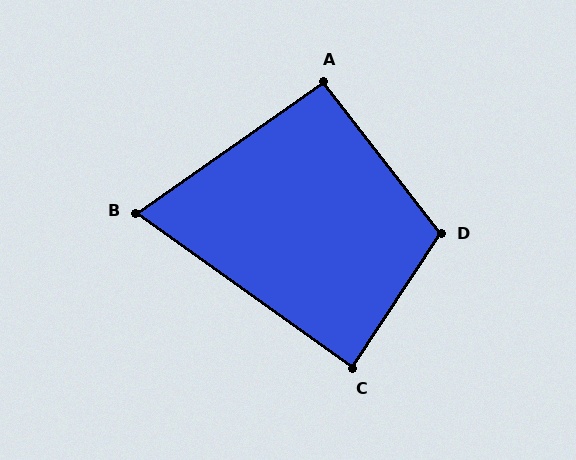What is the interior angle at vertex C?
Approximately 88 degrees (approximately right).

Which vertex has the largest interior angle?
D, at approximately 109 degrees.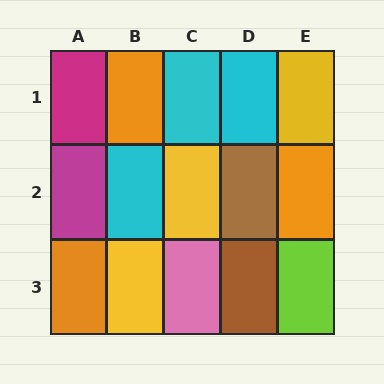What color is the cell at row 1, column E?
Yellow.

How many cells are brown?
2 cells are brown.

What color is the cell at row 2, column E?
Orange.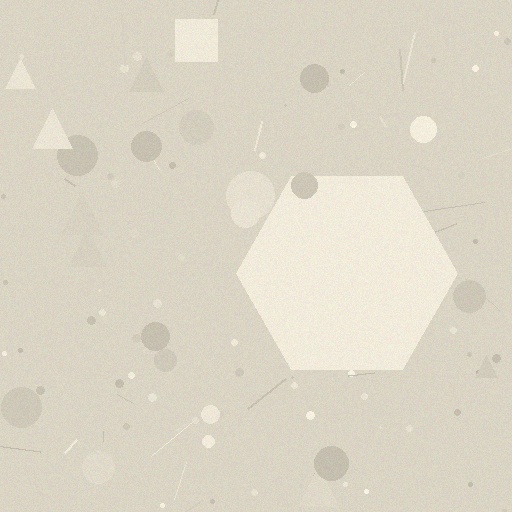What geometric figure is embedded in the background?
A hexagon is embedded in the background.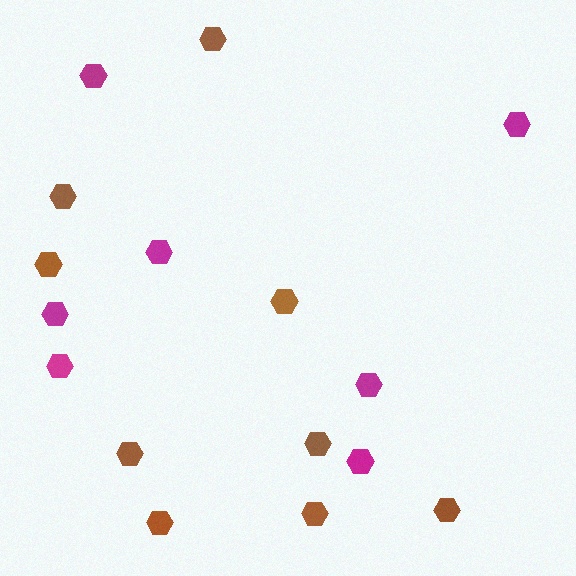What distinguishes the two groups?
There are 2 groups: one group of magenta hexagons (7) and one group of brown hexagons (9).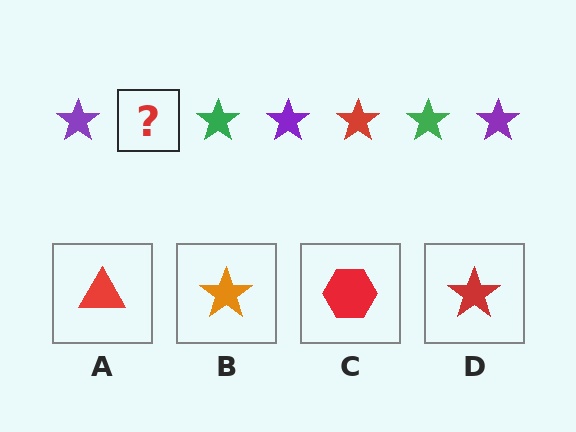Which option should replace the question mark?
Option D.